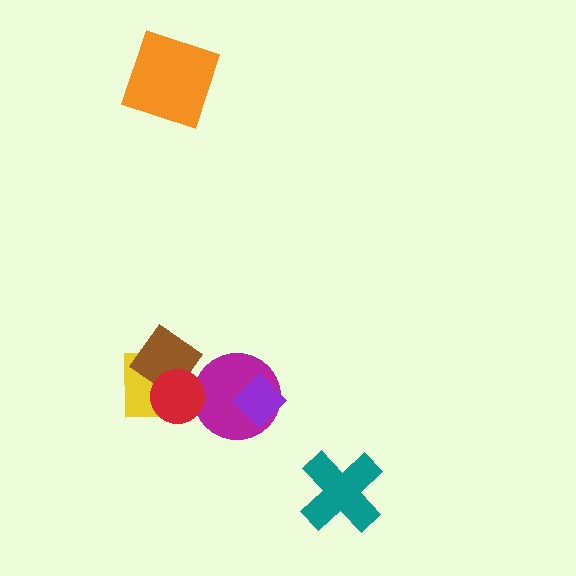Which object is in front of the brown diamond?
The red circle is in front of the brown diamond.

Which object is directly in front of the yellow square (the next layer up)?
The brown diamond is directly in front of the yellow square.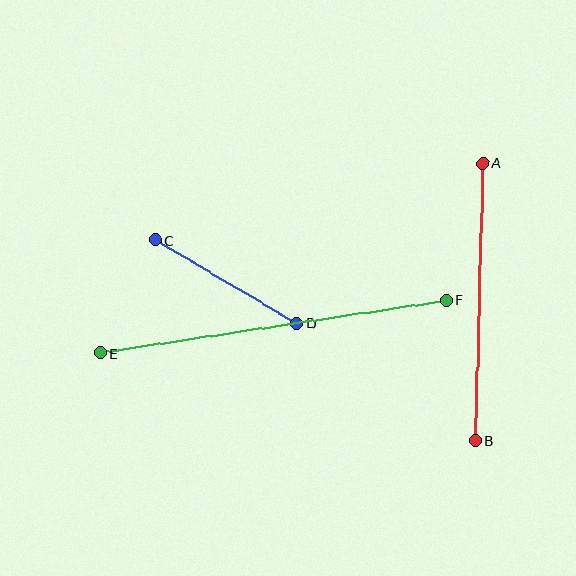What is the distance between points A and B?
The distance is approximately 277 pixels.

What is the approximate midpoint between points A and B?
The midpoint is at approximately (479, 302) pixels.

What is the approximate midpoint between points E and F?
The midpoint is at approximately (273, 327) pixels.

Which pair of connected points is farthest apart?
Points E and F are farthest apart.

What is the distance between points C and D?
The distance is approximately 165 pixels.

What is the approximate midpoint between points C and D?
The midpoint is at approximately (226, 282) pixels.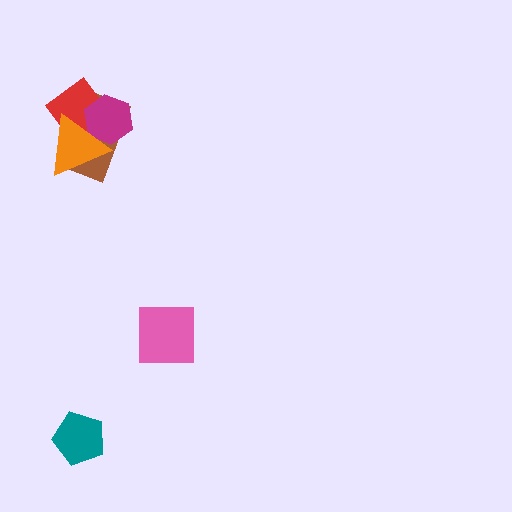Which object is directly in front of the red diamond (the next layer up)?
The magenta hexagon is directly in front of the red diamond.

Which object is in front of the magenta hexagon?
The orange triangle is in front of the magenta hexagon.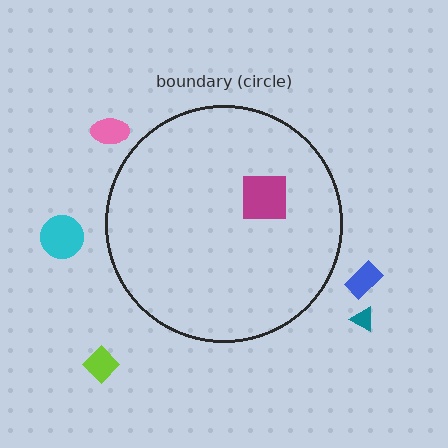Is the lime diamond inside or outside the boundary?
Outside.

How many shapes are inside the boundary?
1 inside, 5 outside.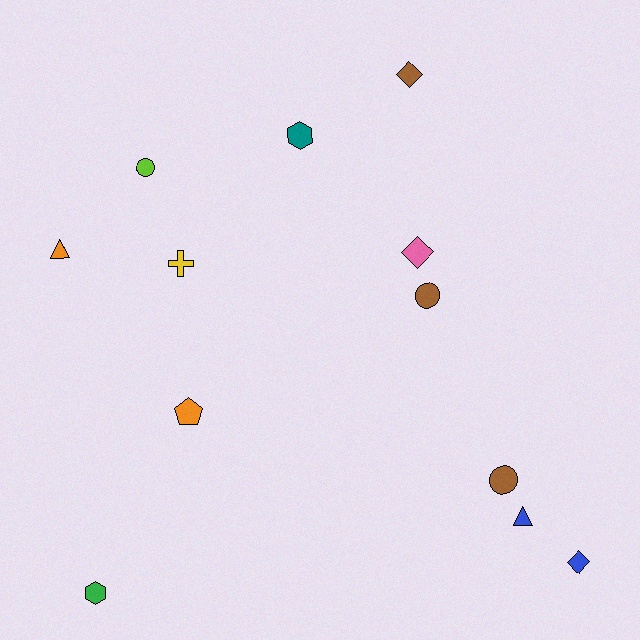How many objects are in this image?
There are 12 objects.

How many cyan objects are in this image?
There are no cyan objects.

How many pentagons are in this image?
There is 1 pentagon.